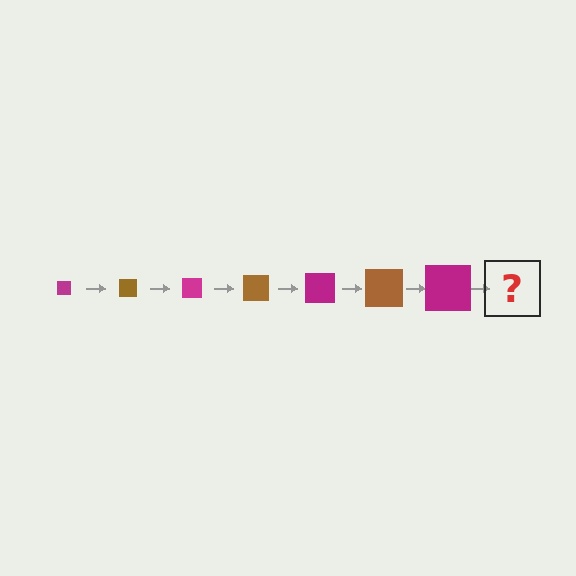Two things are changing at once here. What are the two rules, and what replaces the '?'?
The two rules are that the square grows larger each step and the color cycles through magenta and brown. The '?' should be a brown square, larger than the previous one.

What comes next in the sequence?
The next element should be a brown square, larger than the previous one.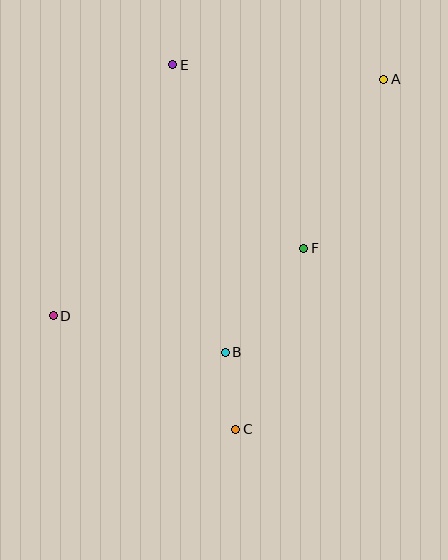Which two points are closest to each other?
Points B and C are closest to each other.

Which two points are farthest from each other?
Points A and D are farthest from each other.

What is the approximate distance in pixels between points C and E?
The distance between C and E is approximately 370 pixels.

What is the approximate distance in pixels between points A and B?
The distance between A and B is approximately 316 pixels.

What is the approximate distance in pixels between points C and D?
The distance between C and D is approximately 215 pixels.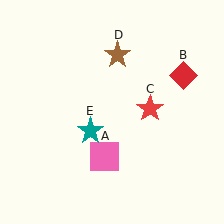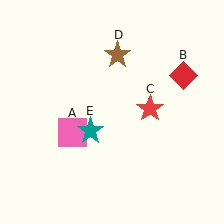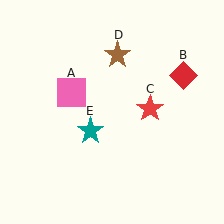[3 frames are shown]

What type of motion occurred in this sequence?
The pink square (object A) rotated clockwise around the center of the scene.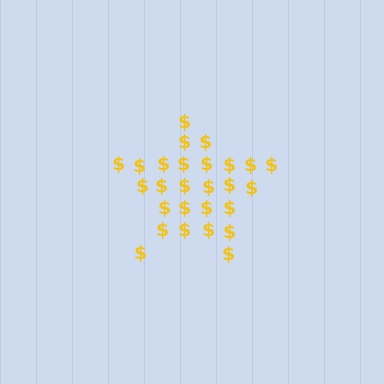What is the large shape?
The large shape is a star.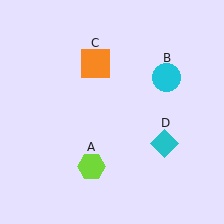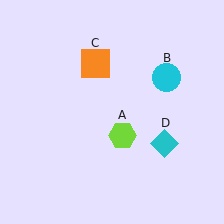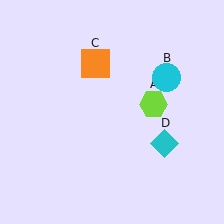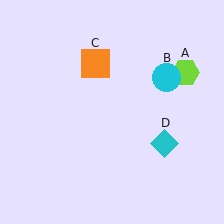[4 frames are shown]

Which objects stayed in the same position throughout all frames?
Cyan circle (object B) and orange square (object C) and cyan diamond (object D) remained stationary.